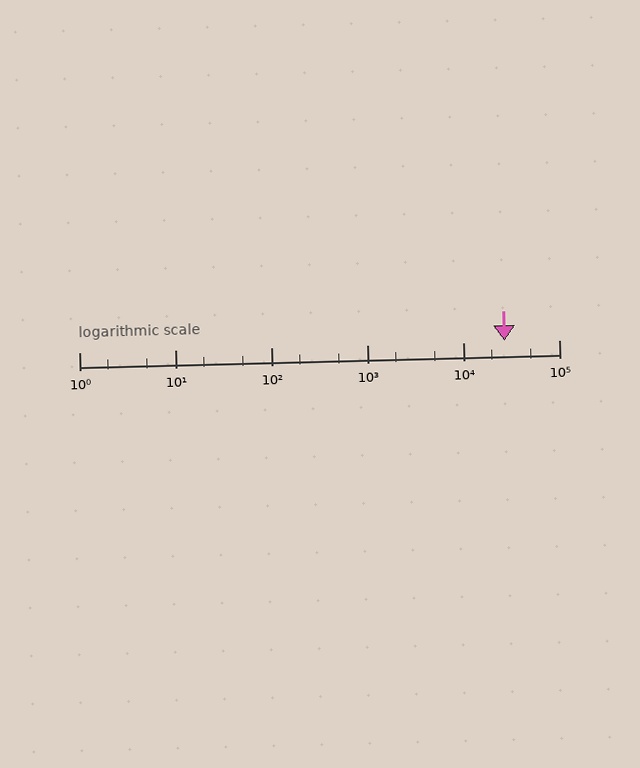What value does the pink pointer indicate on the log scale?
The pointer indicates approximately 27000.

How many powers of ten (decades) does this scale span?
The scale spans 5 decades, from 1 to 100000.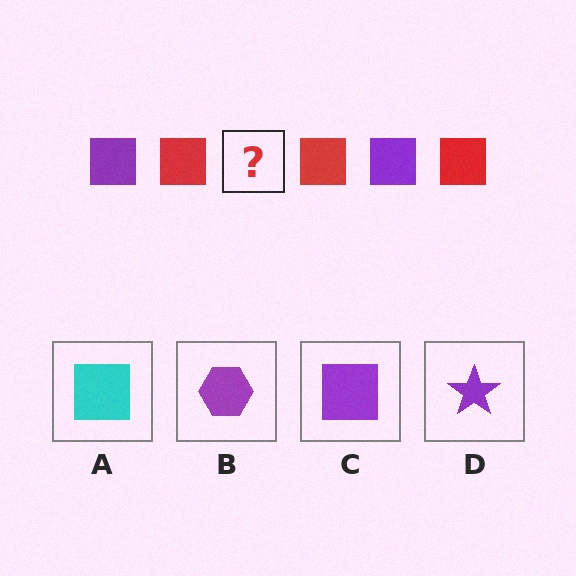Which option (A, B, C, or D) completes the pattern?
C.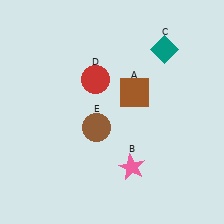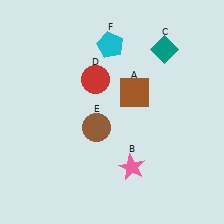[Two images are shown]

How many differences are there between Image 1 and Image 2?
There is 1 difference between the two images.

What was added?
A cyan pentagon (F) was added in Image 2.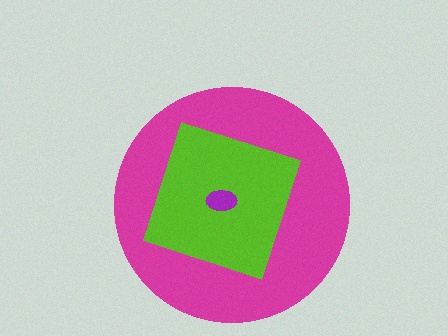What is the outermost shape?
The magenta circle.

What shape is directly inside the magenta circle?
The lime square.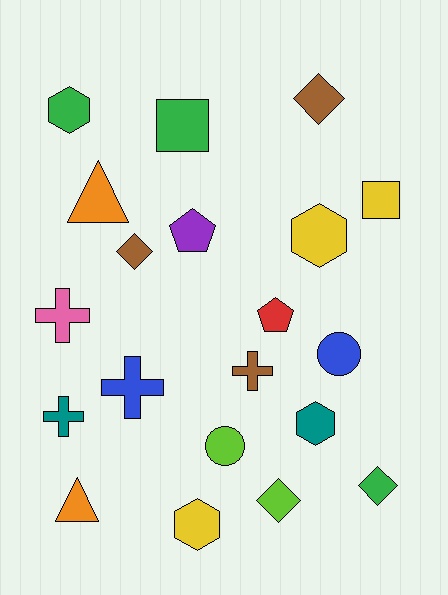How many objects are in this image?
There are 20 objects.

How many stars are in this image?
There are no stars.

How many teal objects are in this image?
There are 2 teal objects.